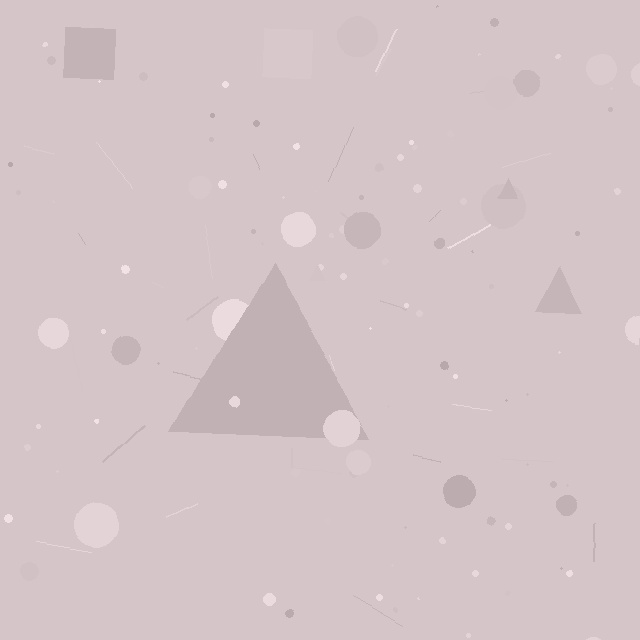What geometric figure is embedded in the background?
A triangle is embedded in the background.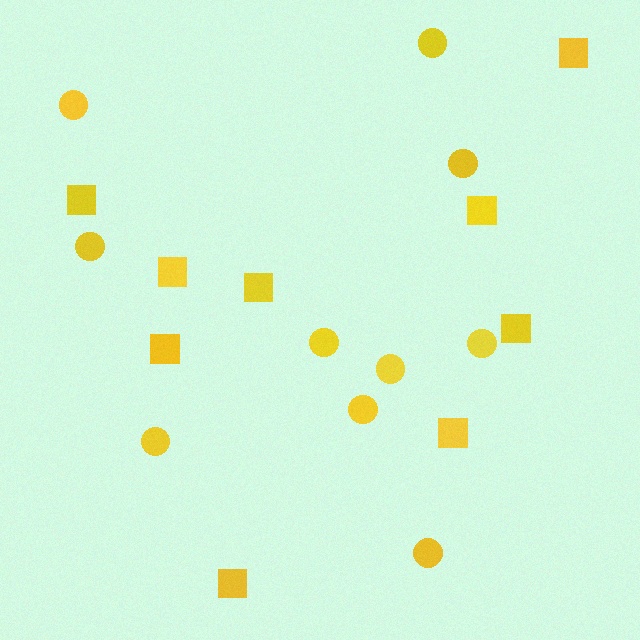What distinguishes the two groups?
There are 2 groups: one group of squares (9) and one group of circles (10).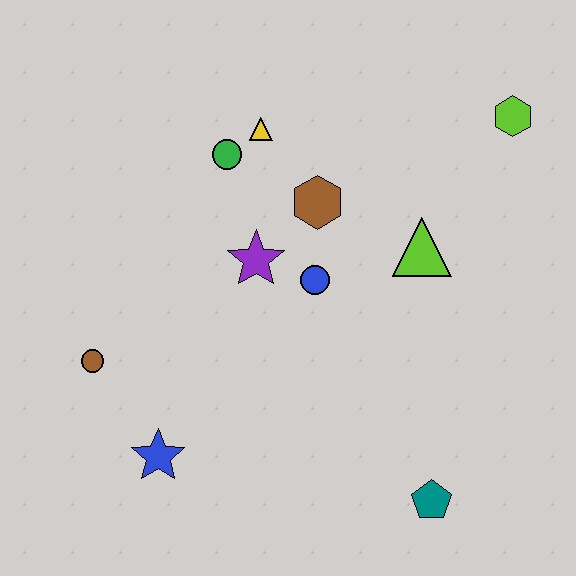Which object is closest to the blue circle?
The purple star is closest to the blue circle.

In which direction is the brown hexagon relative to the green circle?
The brown hexagon is to the right of the green circle.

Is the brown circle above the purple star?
No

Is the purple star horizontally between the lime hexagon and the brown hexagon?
No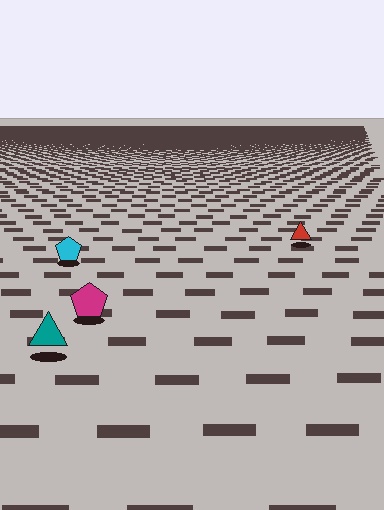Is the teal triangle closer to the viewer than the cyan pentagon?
Yes. The teal triangle is closer — you can tell from the texture gradient: the ground texture is coarser near it.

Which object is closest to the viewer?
The teal triangle is closest. The texture marks near it are larger and more spread out.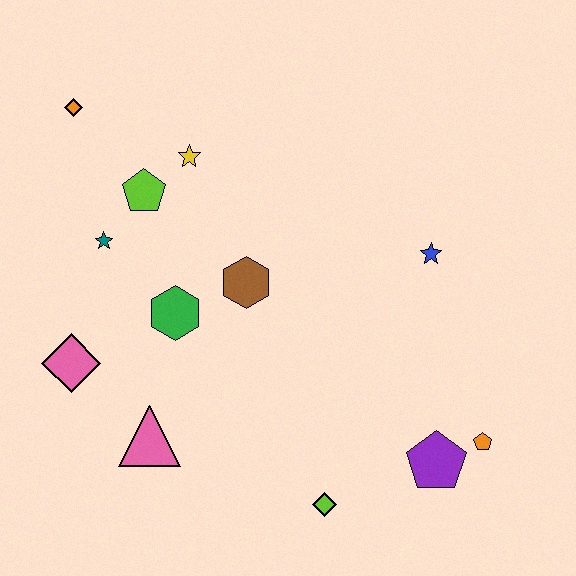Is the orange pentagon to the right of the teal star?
Yes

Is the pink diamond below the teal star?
Yes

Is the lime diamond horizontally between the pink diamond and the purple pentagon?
Yes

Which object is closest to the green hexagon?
The brown hexagon is closest to the green hexagon.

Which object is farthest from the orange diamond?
The orange pentagon is farthest from the orange diamond.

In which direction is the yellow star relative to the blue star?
The yellow star is to the left of the blue star.